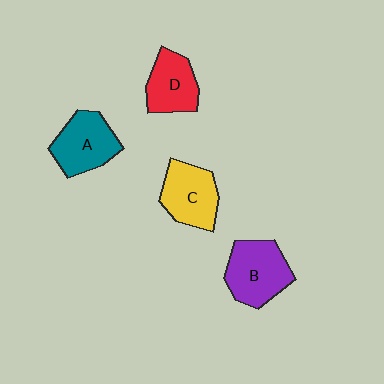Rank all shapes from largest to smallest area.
From largest to smallest: B (purple), C (yellow), A (teal), D (red).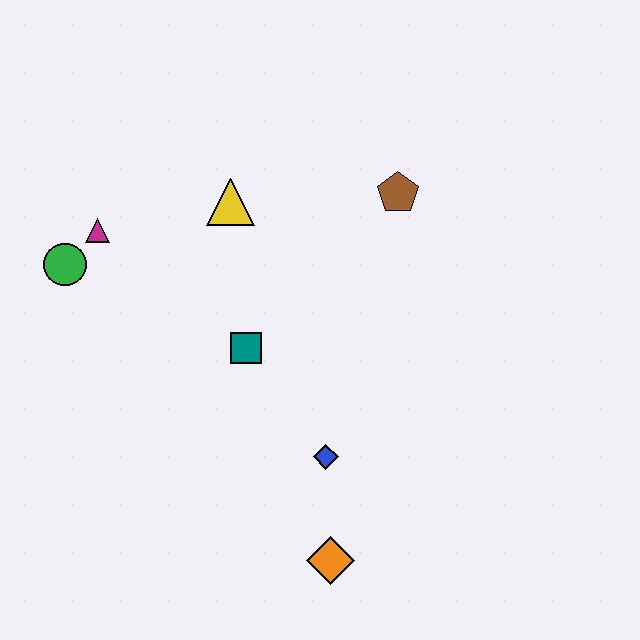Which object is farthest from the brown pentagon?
The orange diamond is farthest from the brown pentagon.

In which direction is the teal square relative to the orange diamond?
The teal square is above the orange diamond.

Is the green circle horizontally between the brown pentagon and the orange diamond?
No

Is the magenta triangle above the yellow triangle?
No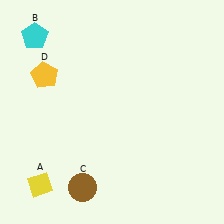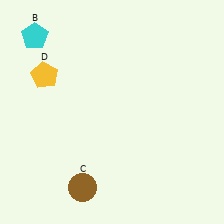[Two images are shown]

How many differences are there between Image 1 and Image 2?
There is 1 difference between the two images.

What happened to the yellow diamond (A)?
The yellow diamond (A) was removed in Image 2. It was in the bottom-left area of Image 1.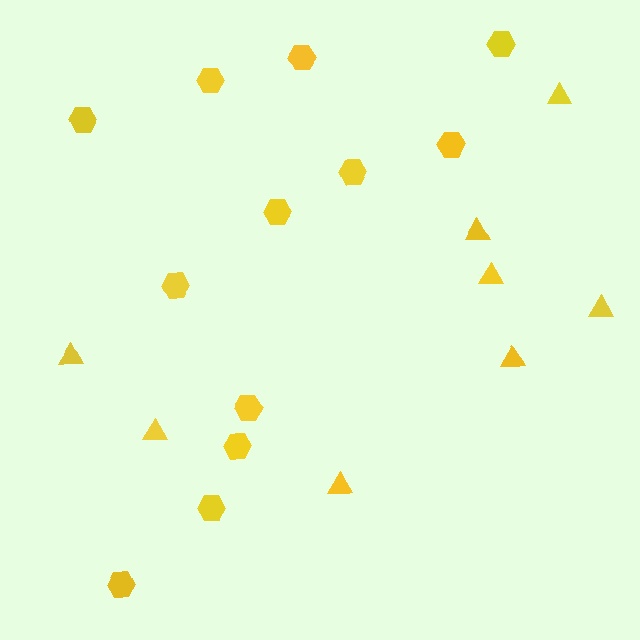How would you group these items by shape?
There are 2 groups: one group of triangles (8) and one group of hexagons (12).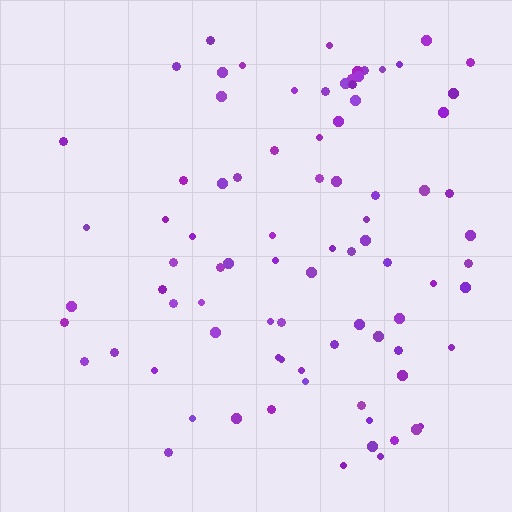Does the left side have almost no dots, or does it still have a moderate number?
Still a moderate number, just noticeably fewer than the right.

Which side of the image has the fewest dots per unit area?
The left.